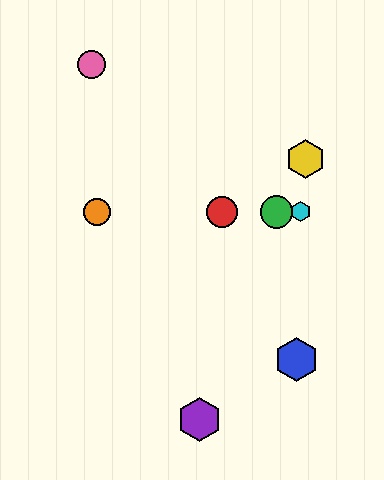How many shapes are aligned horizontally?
4 shapes (the red circle, the green circle, the orange circle, the cyan hexagon) are aligned horizontally.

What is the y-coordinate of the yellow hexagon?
The yellow hexagon is at y≈159.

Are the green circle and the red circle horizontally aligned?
Yes, both are at y≈212.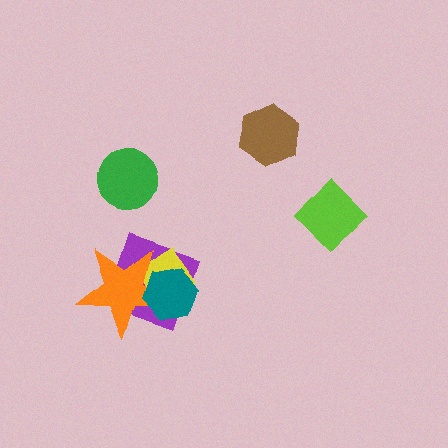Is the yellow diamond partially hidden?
Yes, it is partially covered by another shape.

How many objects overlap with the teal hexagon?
3 objects overlap with the teal hexagon.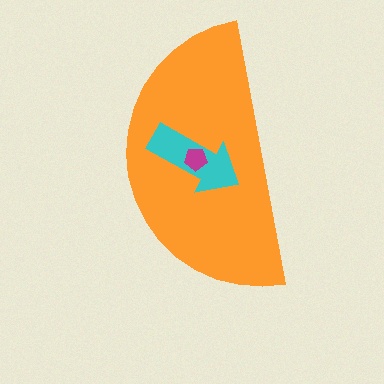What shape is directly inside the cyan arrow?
The magenta pentagon.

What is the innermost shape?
The magenta pentagon.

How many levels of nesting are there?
3.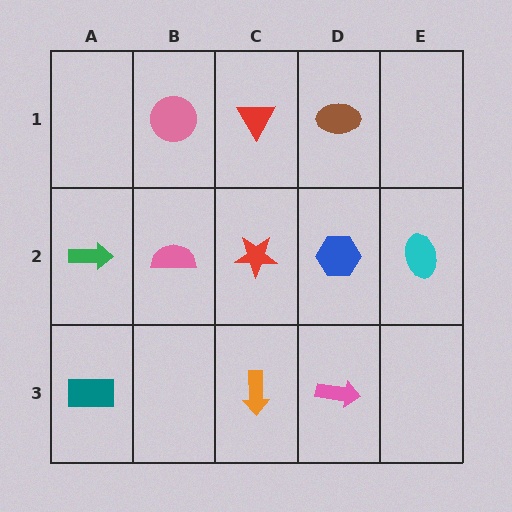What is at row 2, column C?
A red star.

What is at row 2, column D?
A blue hexagon.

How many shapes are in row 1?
3 shapes.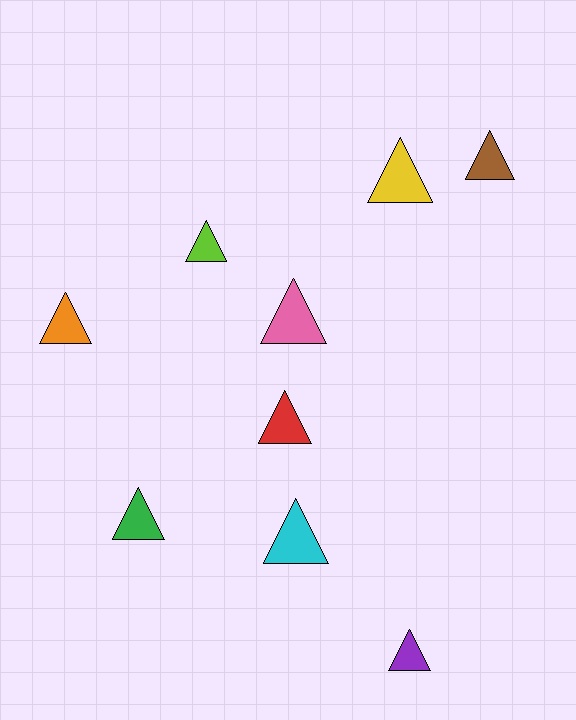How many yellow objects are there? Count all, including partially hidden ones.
There is 1 yellow object.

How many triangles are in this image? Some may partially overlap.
There are 9 triangles.